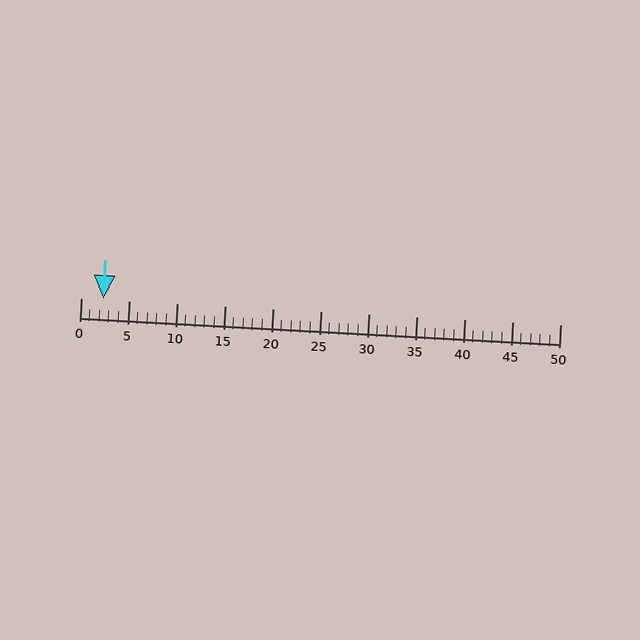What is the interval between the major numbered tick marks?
The major tick marks are spaced 5 units apart.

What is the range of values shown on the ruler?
The ruler shows values from 0 to 50.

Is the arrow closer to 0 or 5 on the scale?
The arrow is closer to 0.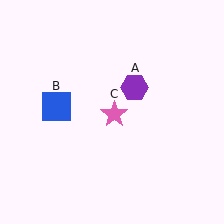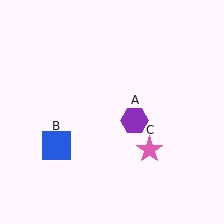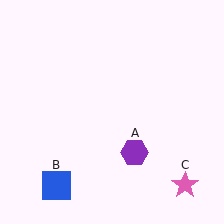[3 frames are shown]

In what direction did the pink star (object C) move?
The pink star (object C) moved down and to the right.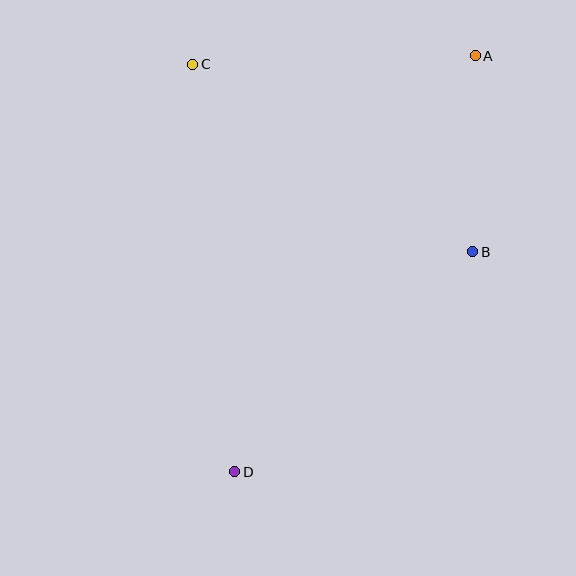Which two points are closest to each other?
Points A and B are closest to each other.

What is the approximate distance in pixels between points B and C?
The distance between B and C is approximately 337 pixels.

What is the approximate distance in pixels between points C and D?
The distance between C and D is approximately 410 pixels.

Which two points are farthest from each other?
Points A and D are farthest from each other.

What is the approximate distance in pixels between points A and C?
The distance between A and C is approximately 283 pixels.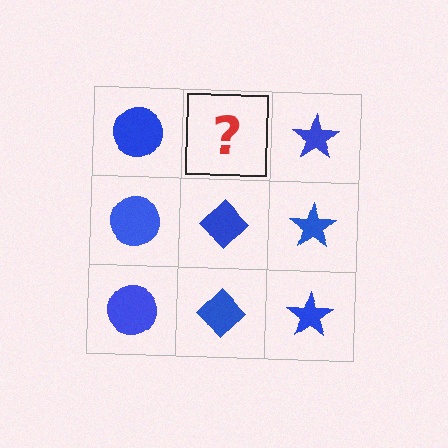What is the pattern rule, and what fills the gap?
The rule is that each column has a consistent shape. The gap should be filled with a blue diamond.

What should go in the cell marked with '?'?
The missing cell should contain a blue diamond.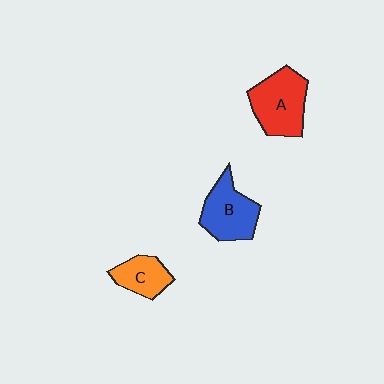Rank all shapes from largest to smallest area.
From largest to smallest: A (red), B (blue), C (orange).